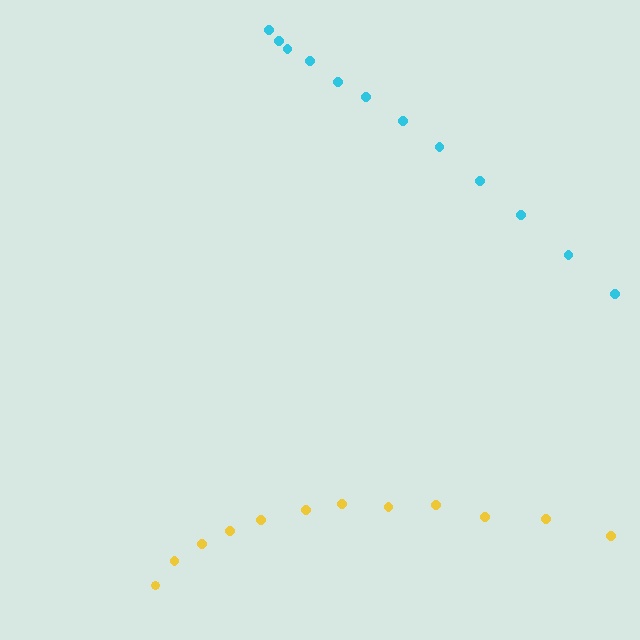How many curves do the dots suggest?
There are 2 distinct paths.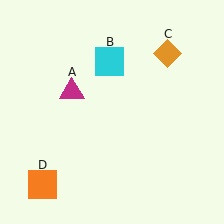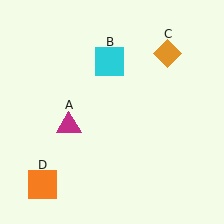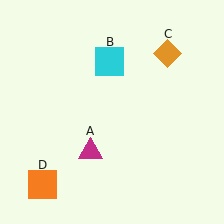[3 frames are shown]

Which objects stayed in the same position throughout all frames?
Cyan square (object B) and orange diamond (object C) and orange square (object D) remained stationary.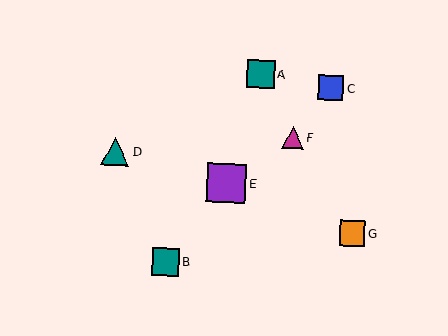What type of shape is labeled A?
Shape A is a teal square.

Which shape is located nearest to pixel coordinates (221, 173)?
The purple square (labeled E) at (226, 183) is nearest to that location.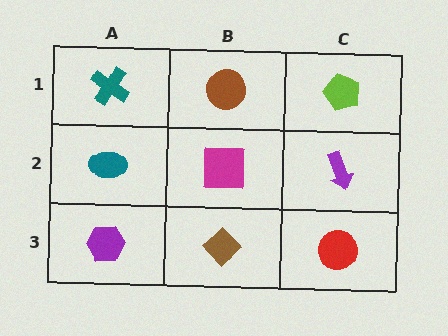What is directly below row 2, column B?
A brown diamond.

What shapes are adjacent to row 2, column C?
A lime pentagon (row 1, column C), a red circle (row 3, column C), a magenta square (row 2, column B).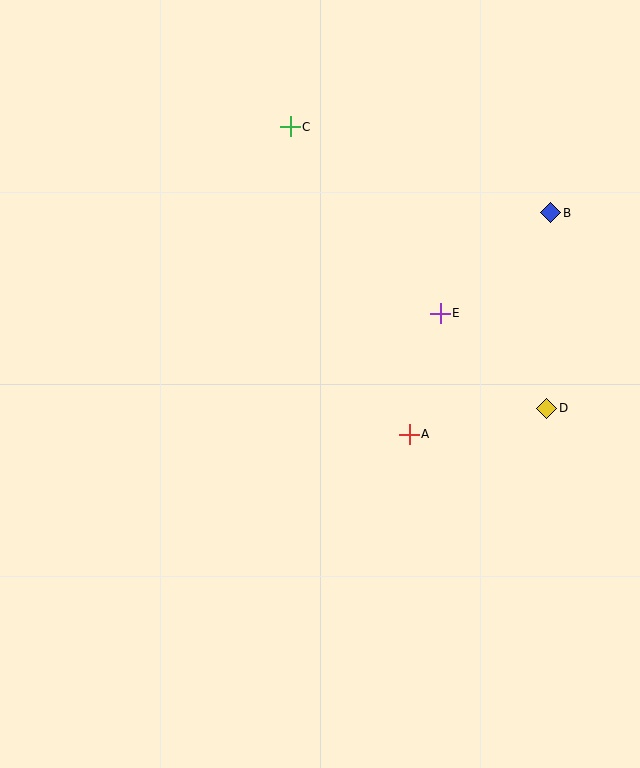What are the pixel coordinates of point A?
Point A is at (409, 434).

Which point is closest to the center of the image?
Point A at (409, 434) is closest to the center.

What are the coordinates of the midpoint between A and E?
The midpoint between A and E is at (425, 374).